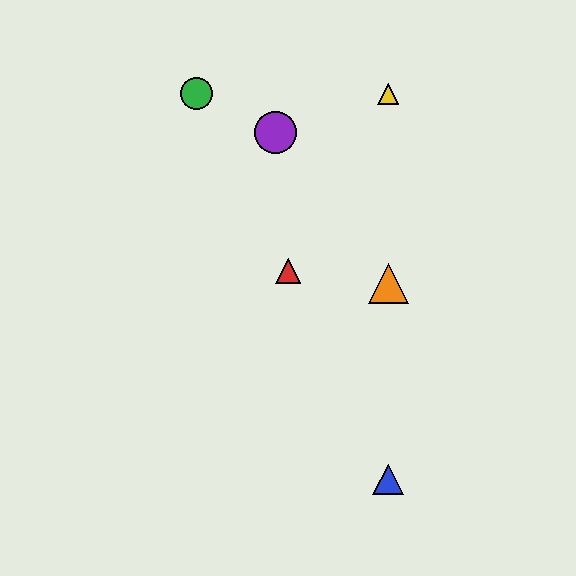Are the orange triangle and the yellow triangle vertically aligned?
Yes, both are at x≈388.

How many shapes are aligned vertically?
3 shapes (the blue triangle, the yellow triangle, the orange triangle) are aligned vertically.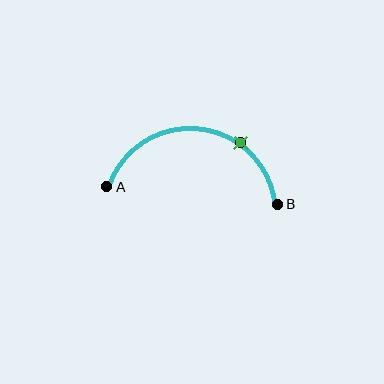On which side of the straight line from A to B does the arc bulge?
The arc bulges above the straight line connecting A and B.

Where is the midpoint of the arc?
The arc midpoint is the point on the curve farthest from the straight line joining A and B. It sits above that line.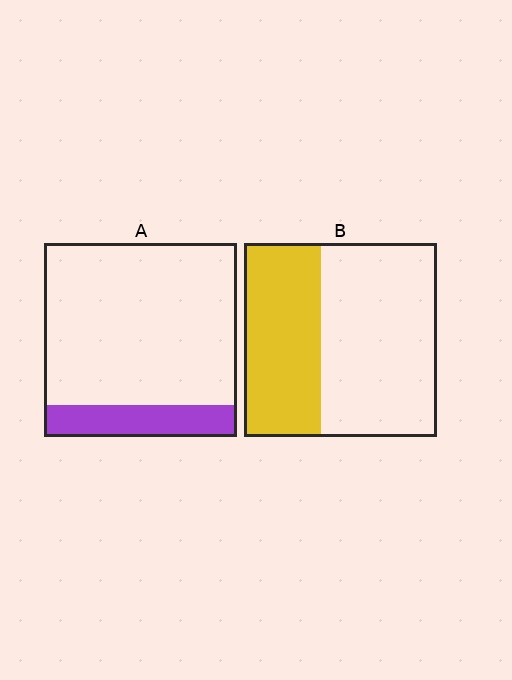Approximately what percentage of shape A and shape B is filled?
A is approximately 15% and B is approximately 40%.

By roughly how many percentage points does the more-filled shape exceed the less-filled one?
By roughly 25 percentage points (B over A).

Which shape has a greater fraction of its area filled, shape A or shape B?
Shape B.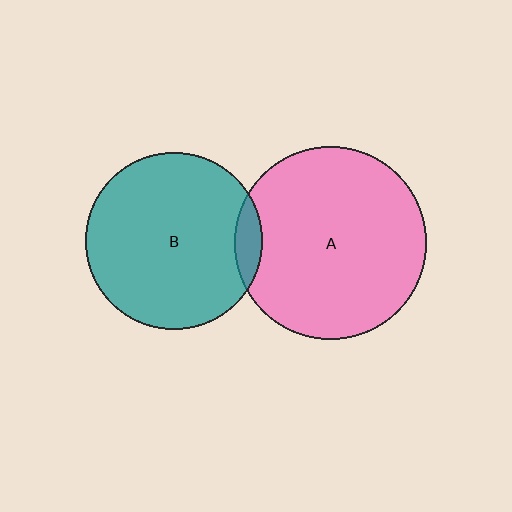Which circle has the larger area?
Circle A (pink).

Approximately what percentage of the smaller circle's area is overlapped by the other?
Approximately 10%.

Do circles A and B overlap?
Yes.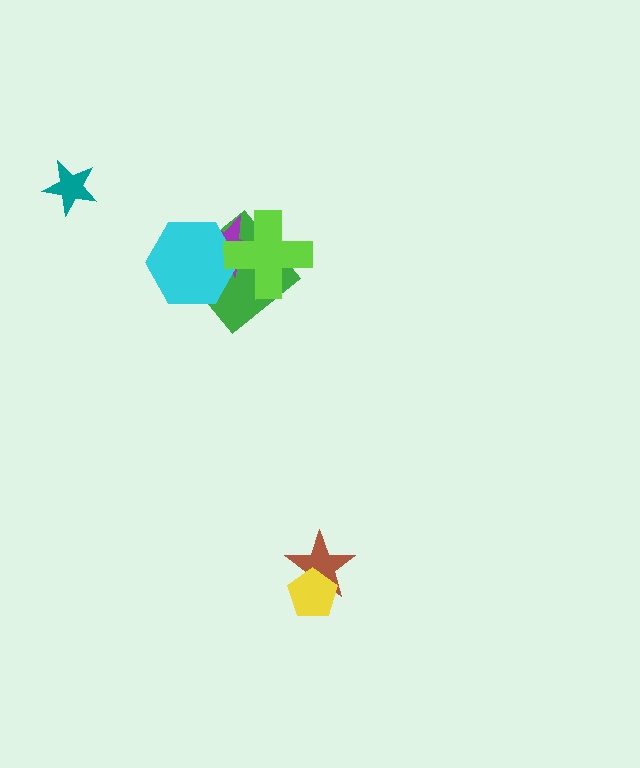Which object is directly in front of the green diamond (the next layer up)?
The purple star is directly in front of the green diamond.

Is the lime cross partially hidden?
No, no other shape covers it.